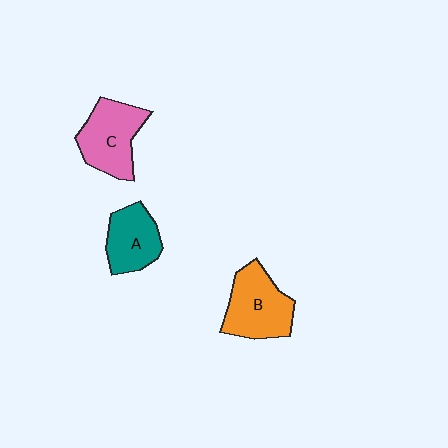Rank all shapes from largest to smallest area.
From largest to smallest: B (orange), C (pink), A (teal).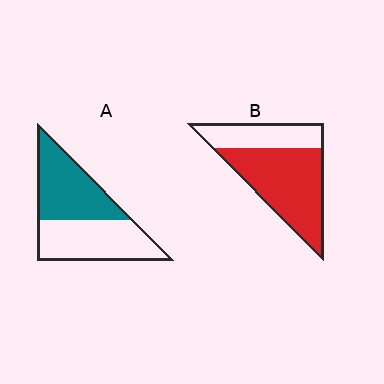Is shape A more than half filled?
Roughly half.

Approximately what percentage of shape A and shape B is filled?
A is approximately 50% and B is approximately 65%.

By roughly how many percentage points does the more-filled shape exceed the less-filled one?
By roughly 20 percentage points (B over A).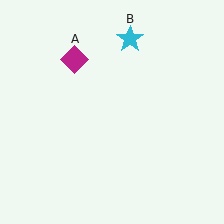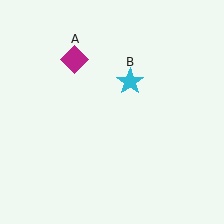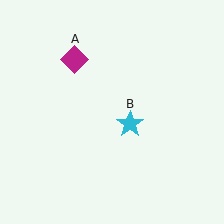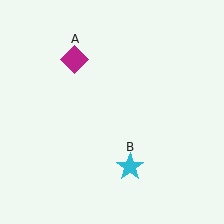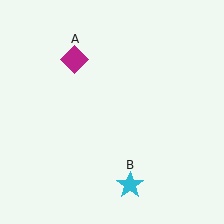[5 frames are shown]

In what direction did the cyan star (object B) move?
The cyan star (object B) moved down.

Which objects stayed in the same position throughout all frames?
Magenta diamond (object A) remained stationary.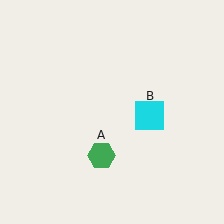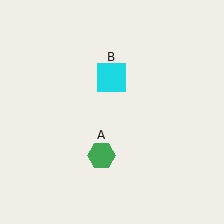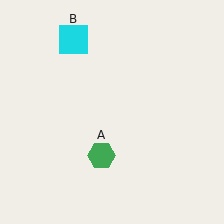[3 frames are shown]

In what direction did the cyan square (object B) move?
The cyan square (object B) moved up and to the left.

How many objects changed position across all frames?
1 object changed position: cyan square (object B).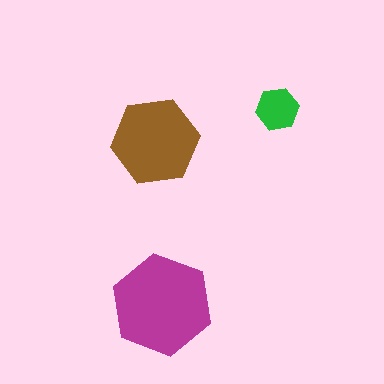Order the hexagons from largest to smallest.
the magenta one, the brown one, the green one.